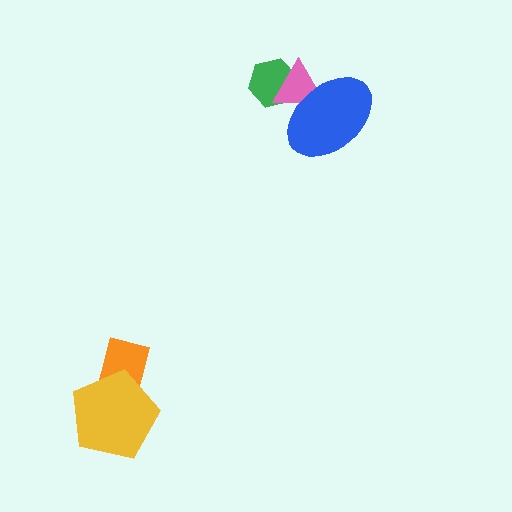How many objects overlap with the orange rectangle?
1 object overlaps with the orange rectangle.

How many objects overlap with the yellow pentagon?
1 object overlaps with the yellow pentagon.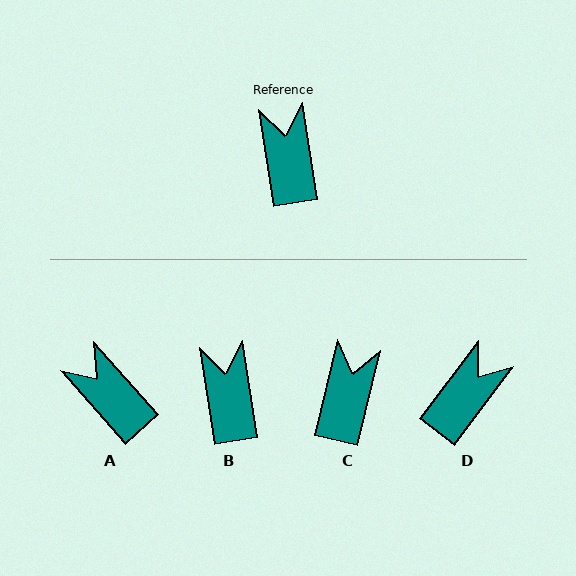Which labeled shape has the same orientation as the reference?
B.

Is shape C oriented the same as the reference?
No, it is off by about 22 degrees.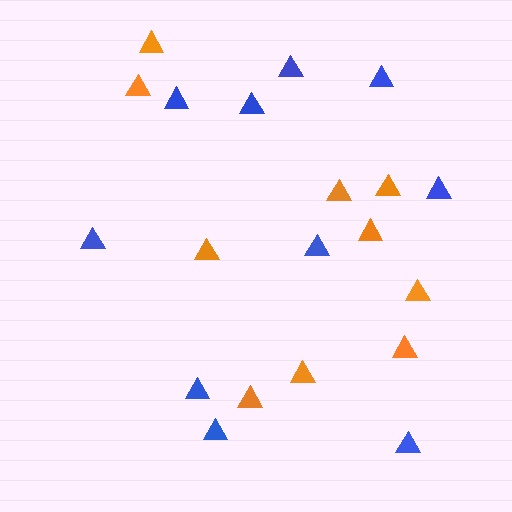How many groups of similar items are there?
There are 2 groups: one group of blue triangles (10) and one group of orange triangles (10).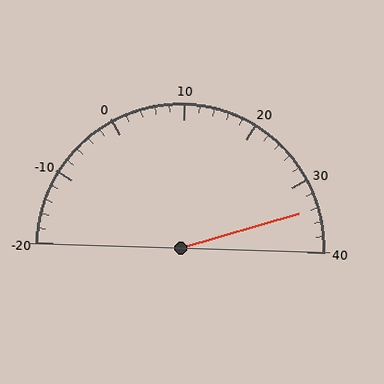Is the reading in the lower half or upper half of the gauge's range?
The reading is in the upper half of the range (-20 to 40).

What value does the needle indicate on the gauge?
The needle indicates approximately 34.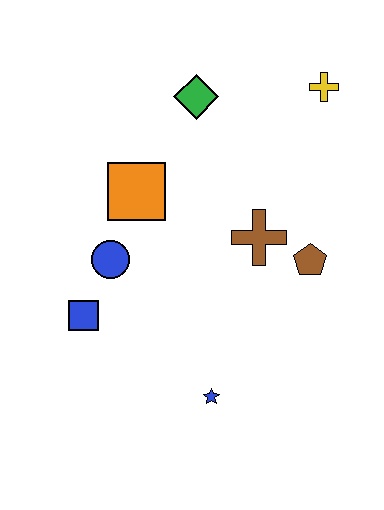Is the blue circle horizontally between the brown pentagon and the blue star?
No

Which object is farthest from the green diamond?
The blue star is farthest from the green diamond.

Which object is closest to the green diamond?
The orange square is closest to the green diamond.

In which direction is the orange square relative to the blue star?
The orange square is above the blue star.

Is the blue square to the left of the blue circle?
Yes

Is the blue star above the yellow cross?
No